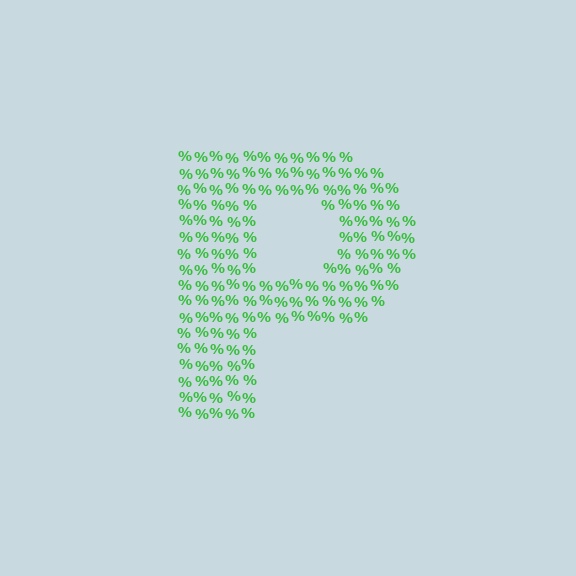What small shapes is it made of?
It is made of small percent signs.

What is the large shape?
The large shape is the letter P.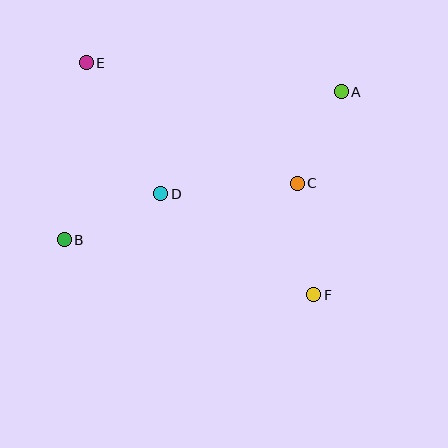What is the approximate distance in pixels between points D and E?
The distance between D and E is approximately 151 pixels.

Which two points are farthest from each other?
Points E and F are farthest from each other.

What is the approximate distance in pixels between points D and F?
The distance between D and F is approximately 183 pixels.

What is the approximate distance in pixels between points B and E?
The distance between B and E is approximately 179 pixels.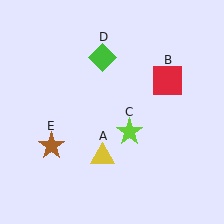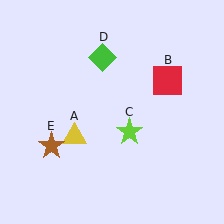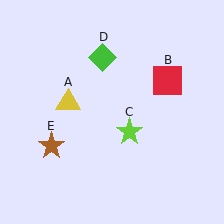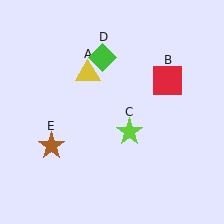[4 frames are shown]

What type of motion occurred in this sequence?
The yellow triangle (object A) rotated clockwise around the center of the scene.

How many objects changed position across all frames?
1 object changed position: yellow triangle (object A).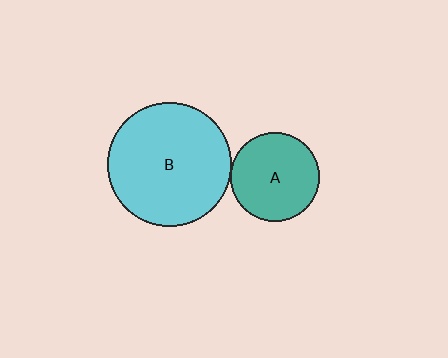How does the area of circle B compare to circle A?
Approximately 1.9 times.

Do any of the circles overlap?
No, none of the circles overlap.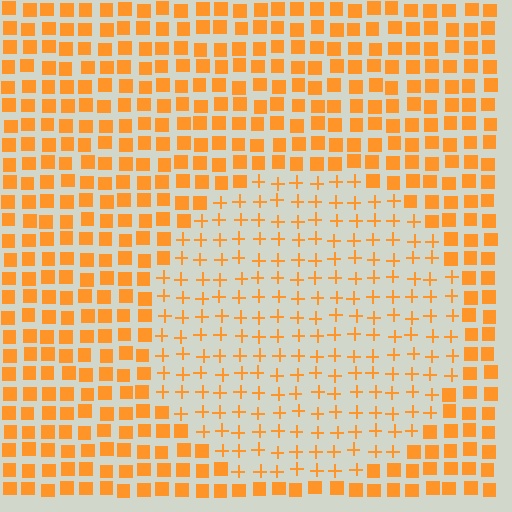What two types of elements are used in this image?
The image uses plus signs inside the circle region and squares outside it.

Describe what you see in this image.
The image is filled with small orange elements arranged in a uniform grid. A circle-shaped region contains plus signs, while the surrounding area contains squares. The boundary is defined purely by the change in element shape.